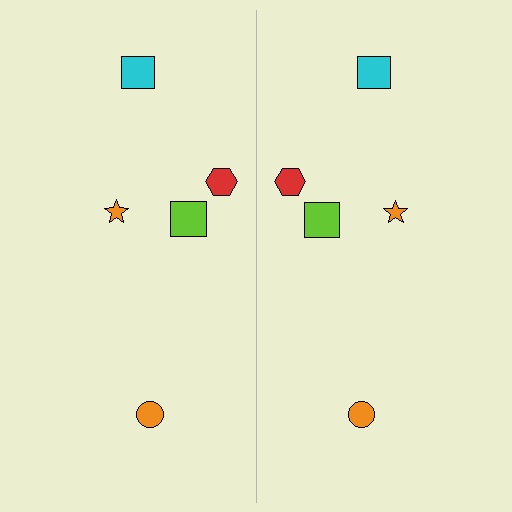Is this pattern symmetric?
Yes, this pattern has bilateral (reflection) symmetry.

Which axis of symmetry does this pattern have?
The pattern has a vertical axis of symmetry running through the center of the image.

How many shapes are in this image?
There are 10 shapes in this image.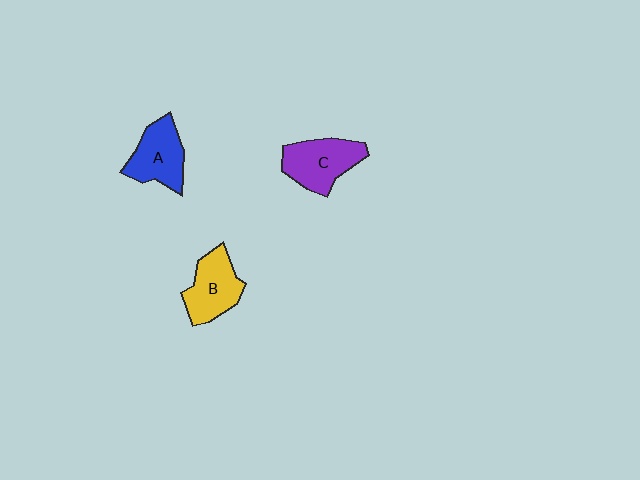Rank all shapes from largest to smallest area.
From largest to smallest: C (purple), B (yellow), A (blue).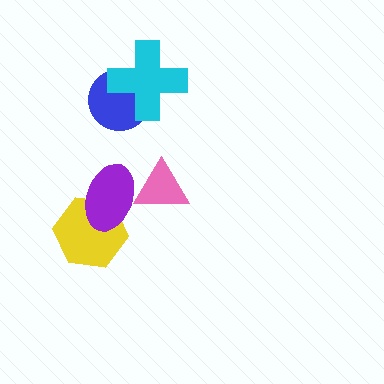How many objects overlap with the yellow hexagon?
1 object overlaps with the yellow hexagon.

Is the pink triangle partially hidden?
Yes, it is partially covered by another shape.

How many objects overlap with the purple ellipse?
2 objects overlap with the purple ellipse.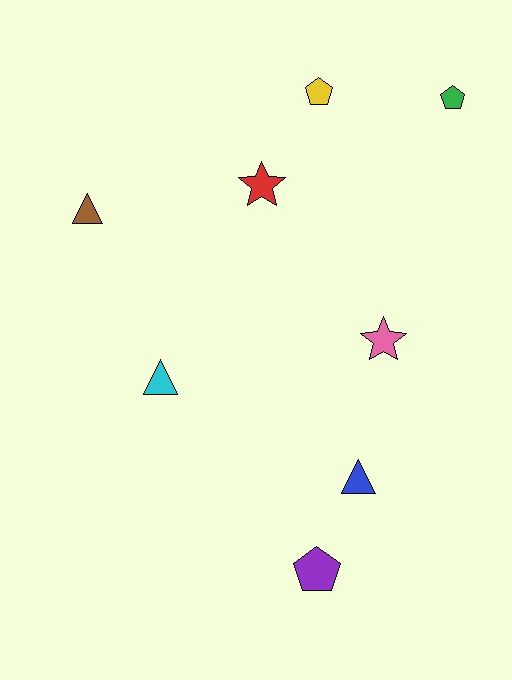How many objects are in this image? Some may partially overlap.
There are 8 objects.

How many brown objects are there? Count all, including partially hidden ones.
There is 1 brown object.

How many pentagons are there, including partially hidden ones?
There are 3 pentagons.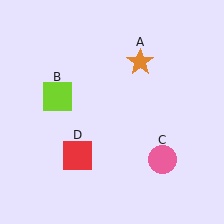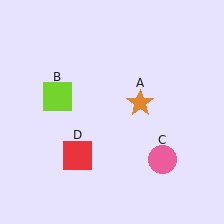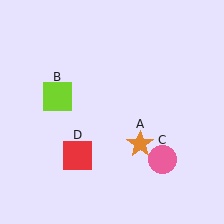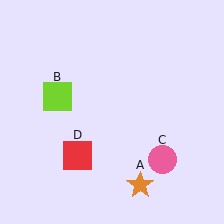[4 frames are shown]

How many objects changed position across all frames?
1 object changed position: orange star (object A).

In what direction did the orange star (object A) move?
The orange star (object A) moved down.